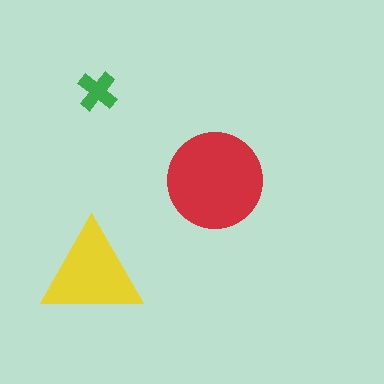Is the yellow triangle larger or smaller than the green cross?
Larger.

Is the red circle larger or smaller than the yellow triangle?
Larger.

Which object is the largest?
The red circle.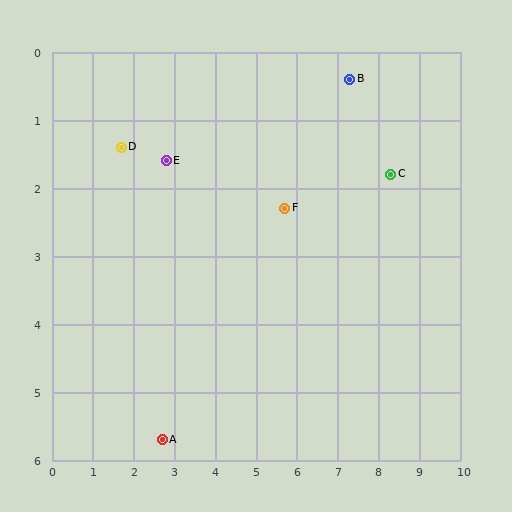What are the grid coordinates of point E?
Point E is at approximately (2.8, 1.6).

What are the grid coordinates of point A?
Point A is at approximately (2.7, 5.7).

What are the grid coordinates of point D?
Point D is at approximately (1.7, 1.4).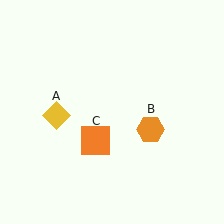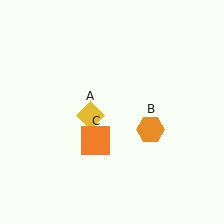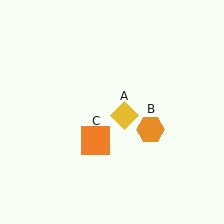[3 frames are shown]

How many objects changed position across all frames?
1 object changed position: yellow diamond (object A).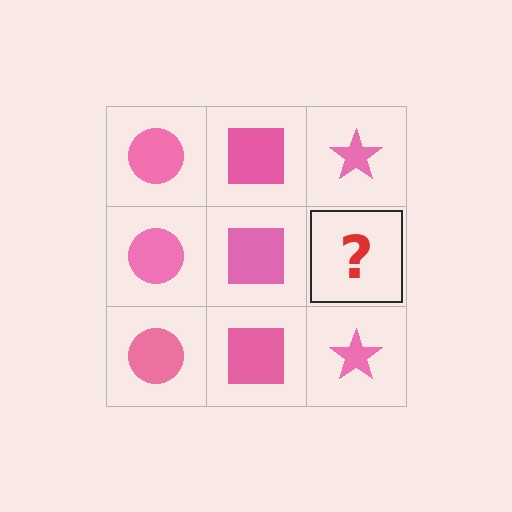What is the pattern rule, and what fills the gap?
The rule is that each column has a consistent shape. The gap should be filled with a pink star.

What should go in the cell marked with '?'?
The missing cell should contain a pink star.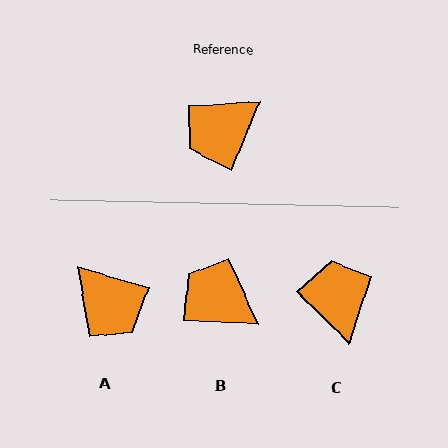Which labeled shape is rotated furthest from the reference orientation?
C, about 113 degrees away.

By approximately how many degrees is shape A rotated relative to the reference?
Approximately 96 degrees counter-clockwise.